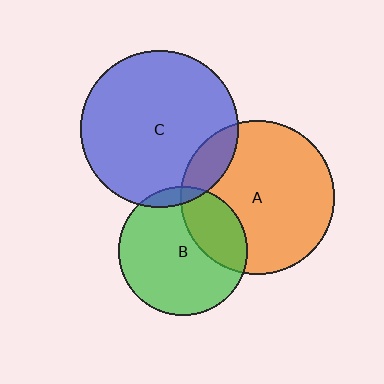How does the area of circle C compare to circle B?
Approximately 1.5 times.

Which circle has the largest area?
Circle C (blue).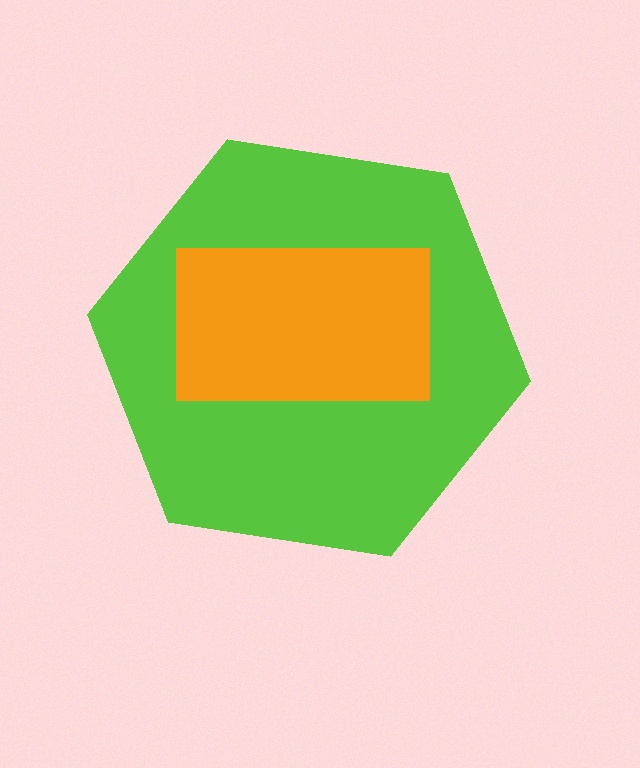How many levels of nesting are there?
2.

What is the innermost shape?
The orange rectangle.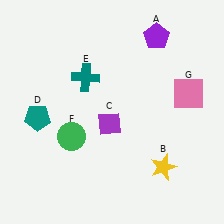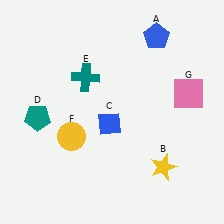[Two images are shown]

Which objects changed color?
A changed from purple to blue. C changed from purple to blue. F changed from green to yellow.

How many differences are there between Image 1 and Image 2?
There are 3 differences between the two images.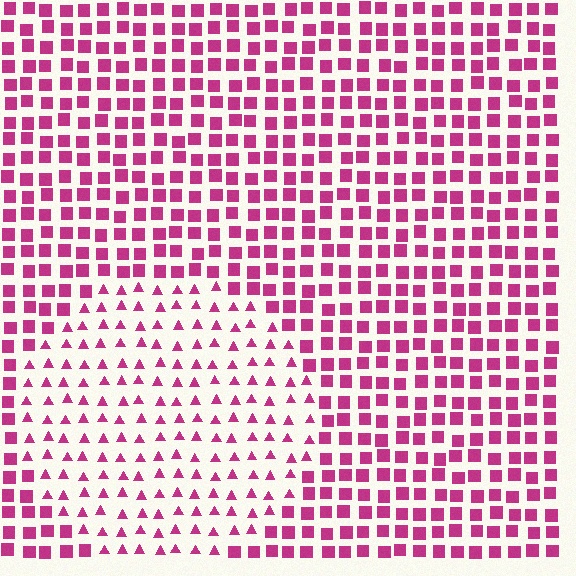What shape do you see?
I see a circle.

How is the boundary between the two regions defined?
The boundary is defined by a change in element shape: triangles inside vs. squares outside. All elements share the same color and spacing.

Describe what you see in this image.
The image is filled with small magenta elements arranged in a uniform grid. A circle-shaped region contains triangles, while the surrounding area contains squares. The boundary is defined purely by the change in element shape.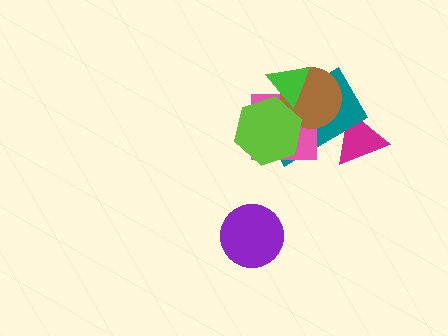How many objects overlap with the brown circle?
4 objects overlap with the brown circle.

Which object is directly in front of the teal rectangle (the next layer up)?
The pink square is directly in front of the teal rectangle.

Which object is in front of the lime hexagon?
The green triangle is in front of the lime hexagon.